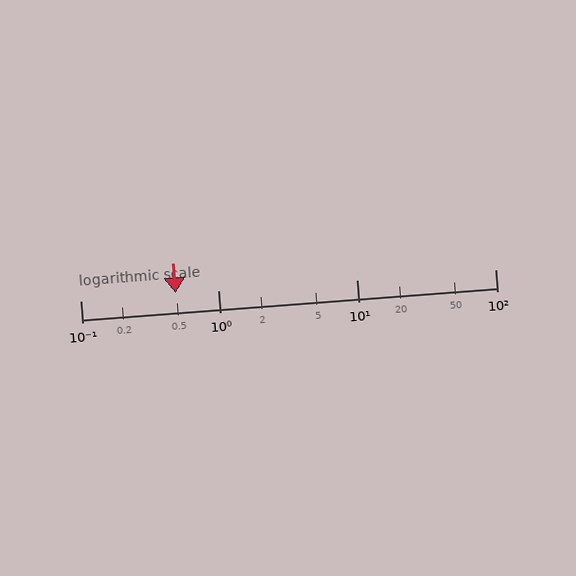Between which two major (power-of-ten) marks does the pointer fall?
The pointer is between 0.1 and 1.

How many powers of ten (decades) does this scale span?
The scale spans 3 decades, from 0.1 to 100.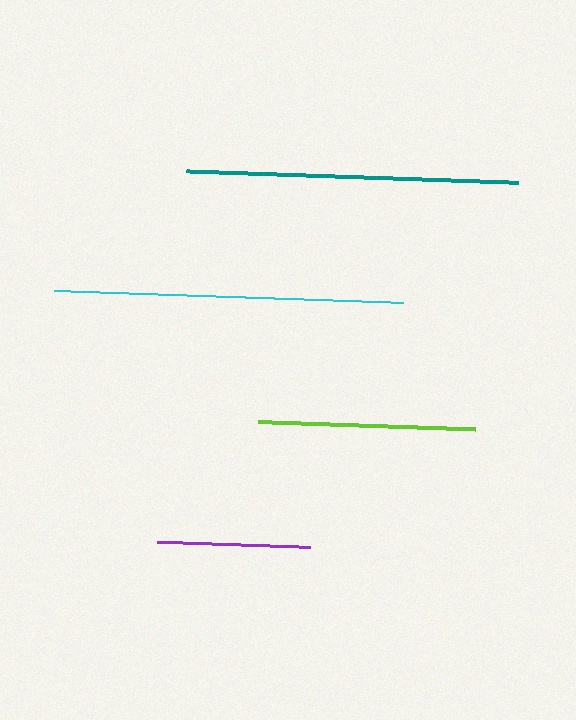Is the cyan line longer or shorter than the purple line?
The cyan line is longer than the purple line.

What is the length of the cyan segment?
The cyan segment is approximately 349 pixels long.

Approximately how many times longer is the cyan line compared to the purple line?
The cyan line is approximately 2.3 times the length of the purple line.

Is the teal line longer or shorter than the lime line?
The teal line is longer than the lime line.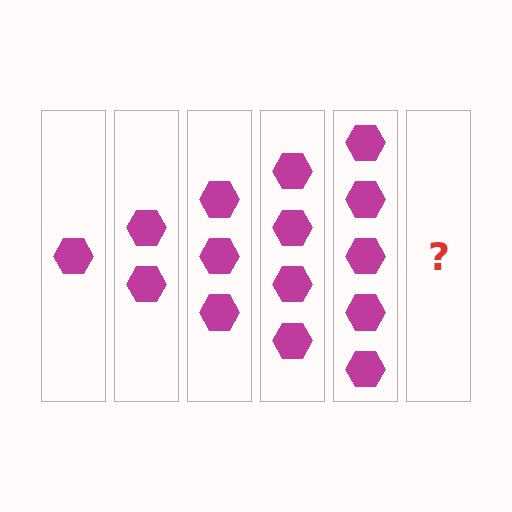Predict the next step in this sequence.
The next step is 6 hexagons.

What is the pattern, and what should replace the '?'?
The pattern is that each step adds one more hexagon. The '?' should be 6 hexagons.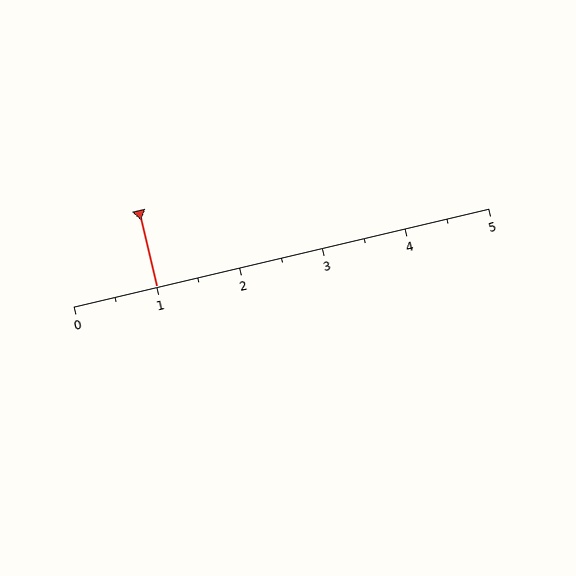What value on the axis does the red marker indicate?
The marker indicates approximately 1.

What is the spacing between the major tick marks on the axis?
The major ticks are spaced 1 apart.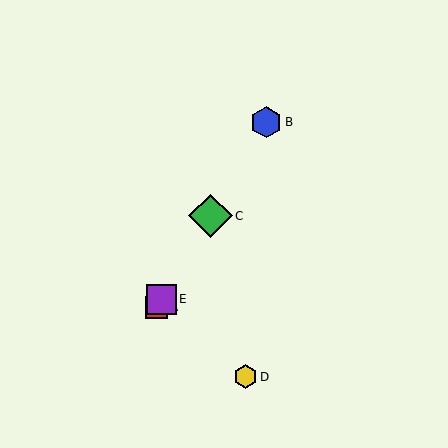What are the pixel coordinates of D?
Object D is at (245, 377).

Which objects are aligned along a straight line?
Objects A, B, C, E are aligned along a straight line.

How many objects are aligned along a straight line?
4 objects (A, B, C, E) are aligned along a straight line.